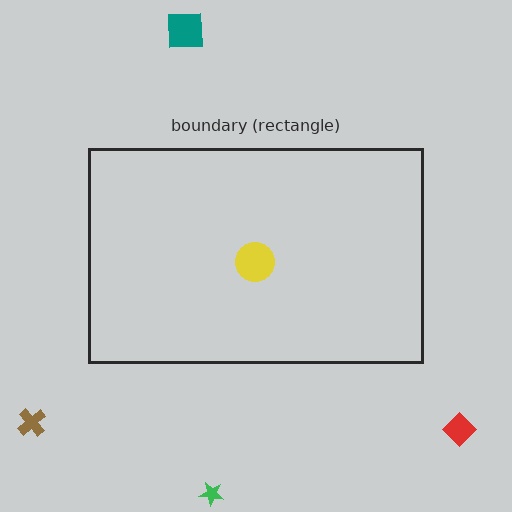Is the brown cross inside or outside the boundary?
Outside.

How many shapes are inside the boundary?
1 inside, 4 outside.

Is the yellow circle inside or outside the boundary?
Inside.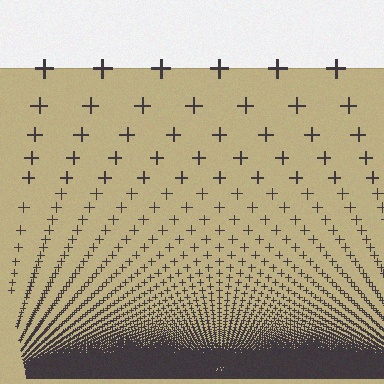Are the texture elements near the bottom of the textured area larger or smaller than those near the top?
Smaller. The gradient is inverted — elements near the bottom are smaller and denser.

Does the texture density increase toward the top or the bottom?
Density increases toward the bottom.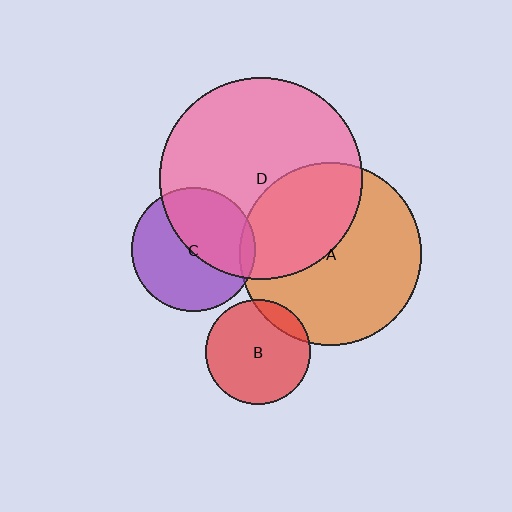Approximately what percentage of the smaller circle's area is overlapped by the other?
Approximately 5%.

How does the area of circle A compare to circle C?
Approximately 2.2 times.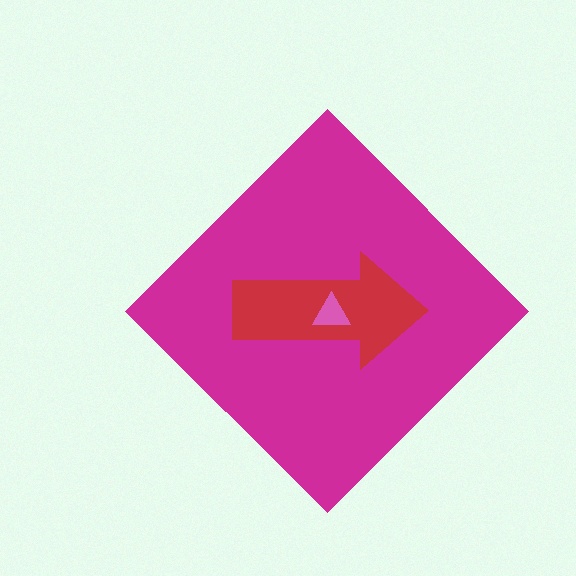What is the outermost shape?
The magenta diamond.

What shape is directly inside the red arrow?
The pink triangle.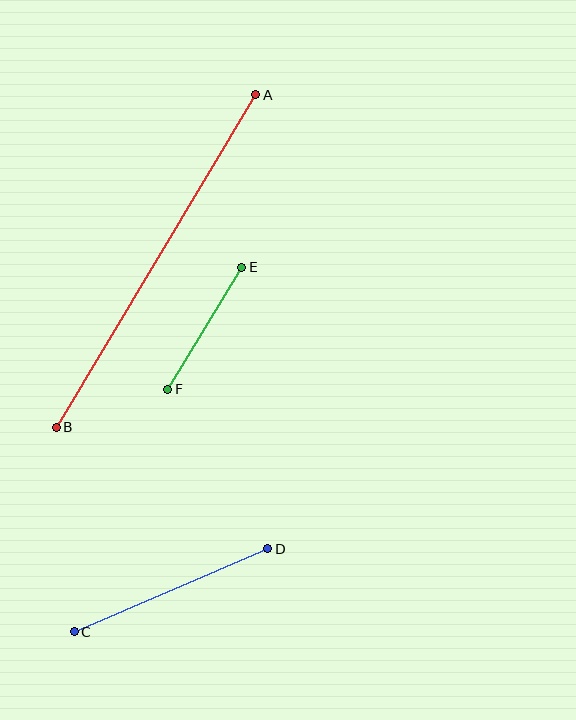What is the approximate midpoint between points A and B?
The midpoint is at approximately (156, 261) pixels.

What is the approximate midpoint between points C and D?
The midpoint is at approximately (171, 590) pixels.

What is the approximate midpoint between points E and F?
The midpoint is at approximately (205, 328) pixels.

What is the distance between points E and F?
The distance is approximately 142 pixels.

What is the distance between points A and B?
The distance is approximately 388 pixels.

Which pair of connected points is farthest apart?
Points A and B are farthest apart.